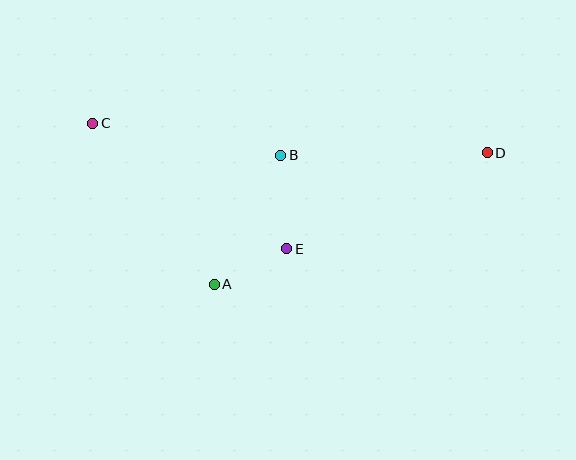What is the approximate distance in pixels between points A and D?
The distance between A and D is approximately 303 pixels.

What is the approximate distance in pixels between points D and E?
The distance between D and E is approximately 222 pixels.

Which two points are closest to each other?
Points A and E are closest to each other.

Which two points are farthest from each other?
Points C and D are farthest from each other.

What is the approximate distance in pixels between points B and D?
The distance between B and D is approximately 207 pixels.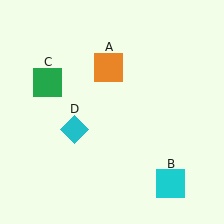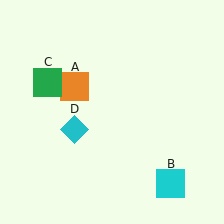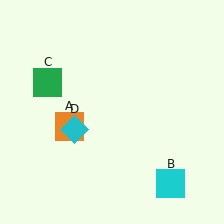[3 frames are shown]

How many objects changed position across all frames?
1 object changed position: orange square (object A).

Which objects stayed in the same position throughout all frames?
Cyan square (object B) and green square (object C) and cyan diamond (object D) remained stationary.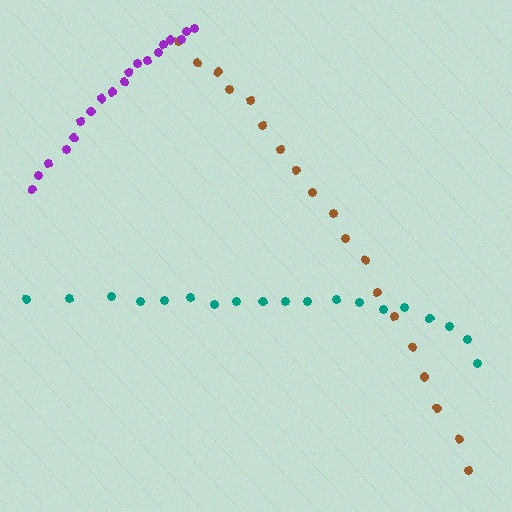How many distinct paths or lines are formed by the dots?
There are 3 distinct paths.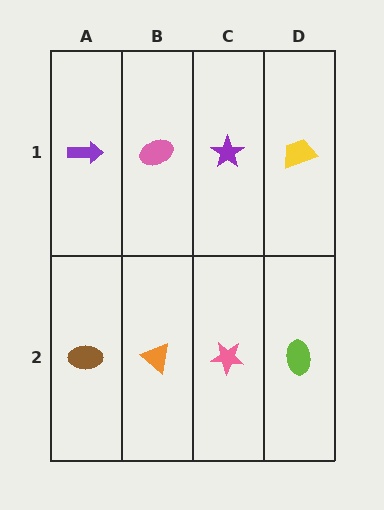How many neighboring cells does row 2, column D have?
2.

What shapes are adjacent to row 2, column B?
A pink ellipse (row 1, column B), a brown ellipse (row 2, column A), a pink star (row 2, column C).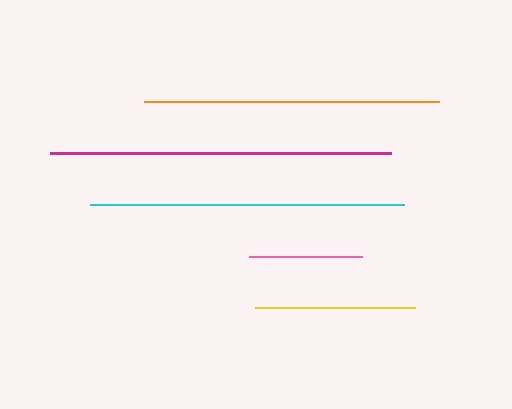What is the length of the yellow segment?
The yellow segment is approximately 160 pixels long.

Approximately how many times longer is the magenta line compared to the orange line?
The magenta line is approximately 1.2 times the length of the orange line.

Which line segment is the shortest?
The pink line is the shortest at approximately 113 pixels.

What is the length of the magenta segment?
The magenta segment is approximately 341 pixels long.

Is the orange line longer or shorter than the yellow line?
The orange line is longer than the yellow line.